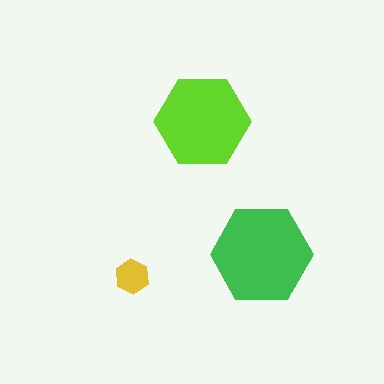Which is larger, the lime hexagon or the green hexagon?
The green one.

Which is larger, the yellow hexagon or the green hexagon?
The green one.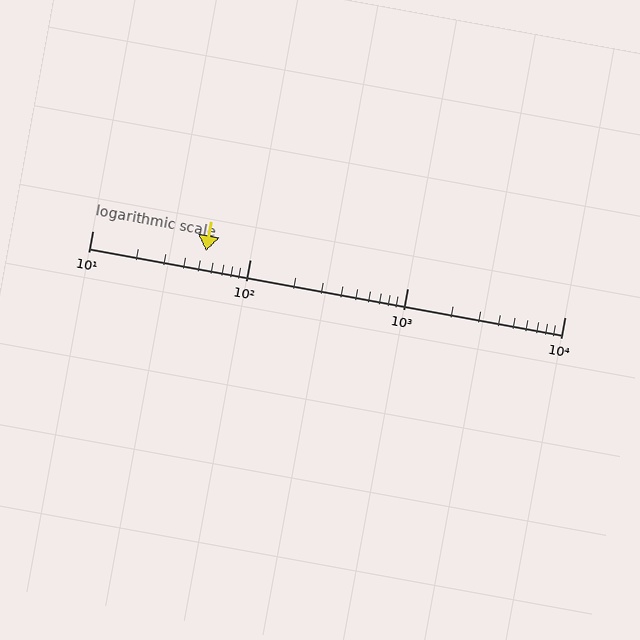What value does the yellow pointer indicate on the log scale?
The pointer indicates approximately 53.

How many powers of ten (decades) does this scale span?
The scale spans 3 decades, from 10 to 10000.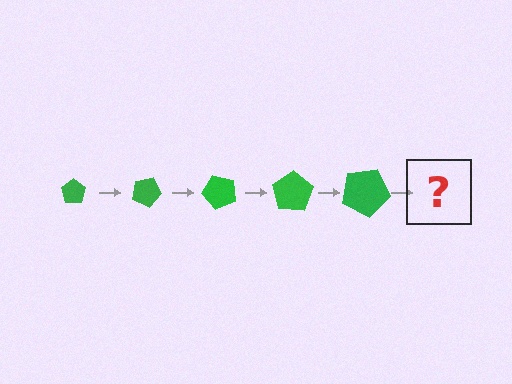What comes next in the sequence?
The next element should be a pentagon, larger than the previous one and rotated 125 degrees from the start.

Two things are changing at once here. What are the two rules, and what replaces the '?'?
The two rules are that the pentagon grows larger each step and it rotates 25 degrees each step. The '?' should be a pentagon, larger than the previous one and rotated 125 degrees from the start.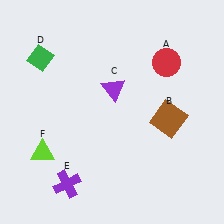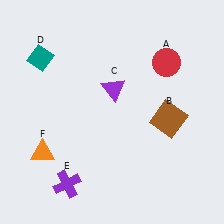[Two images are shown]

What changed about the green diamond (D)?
In Image 1, D is green. In Image 2, it changed to teal.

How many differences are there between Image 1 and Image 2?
There are 2 differences between the two images.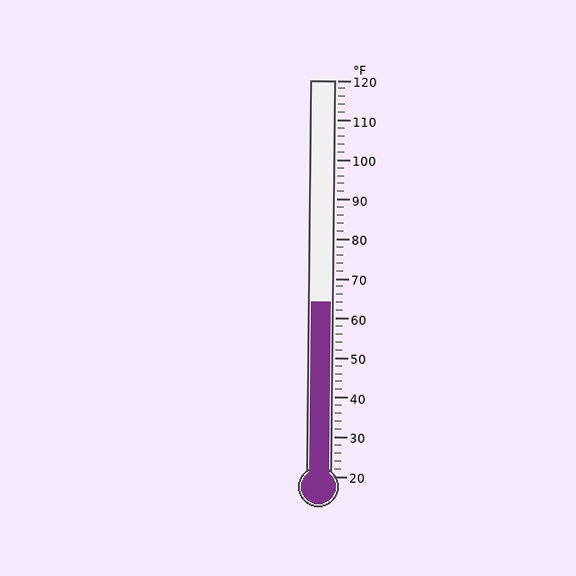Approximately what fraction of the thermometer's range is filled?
The thermometer is filled to approximately 45% of its range.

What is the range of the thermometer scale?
The thermometer scale ranges from 20°F to 120°F.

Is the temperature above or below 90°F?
The temperature is below 90°F.